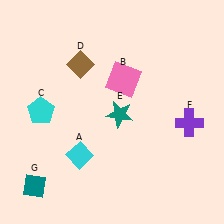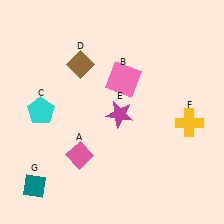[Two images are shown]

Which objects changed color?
A changed from cyan to pink. E changed from teal to magenta. F changed from purple to yellow.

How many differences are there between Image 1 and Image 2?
There are 3 differences between the two images.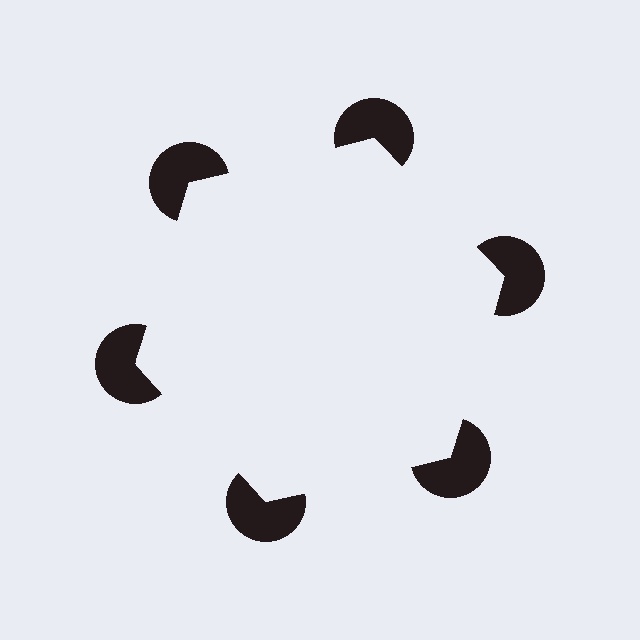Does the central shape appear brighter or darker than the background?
It typically appears slightly brighter than the background, even though no actual brightness change is drawn.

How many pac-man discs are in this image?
There are 6 — one at each vertex of the illusory hexagon.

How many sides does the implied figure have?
6 sides.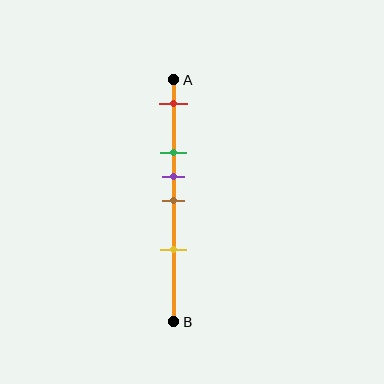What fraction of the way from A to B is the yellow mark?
The yellow mark is approximately 70% (0.7) of the way from A to B.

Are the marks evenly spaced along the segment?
No, the marks are not evenly spaced.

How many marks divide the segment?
There are 5 marks dividing the segment.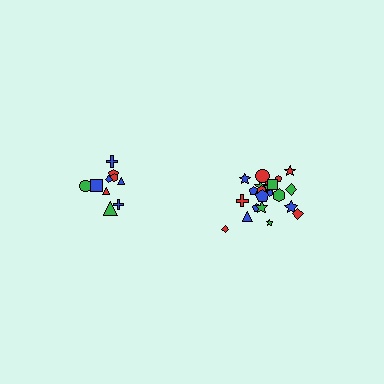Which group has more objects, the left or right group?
The right group.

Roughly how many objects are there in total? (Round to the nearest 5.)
Roughly 30 objects in total.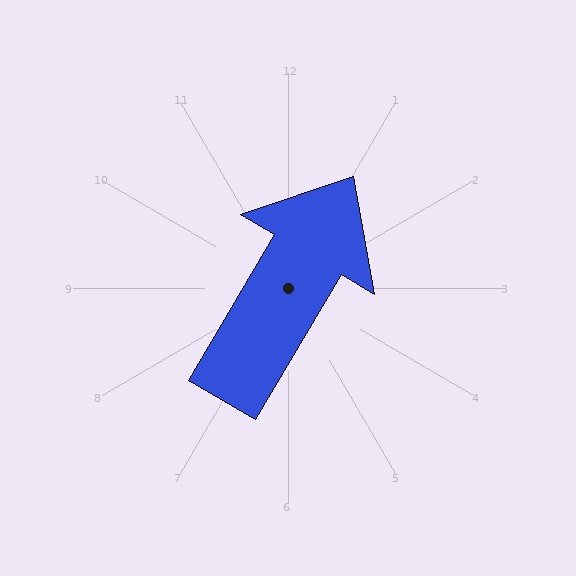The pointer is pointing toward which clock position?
Roughly 1 o'clock.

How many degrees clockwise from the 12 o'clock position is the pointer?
Approximately 31 degrees.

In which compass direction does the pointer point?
Northeast.